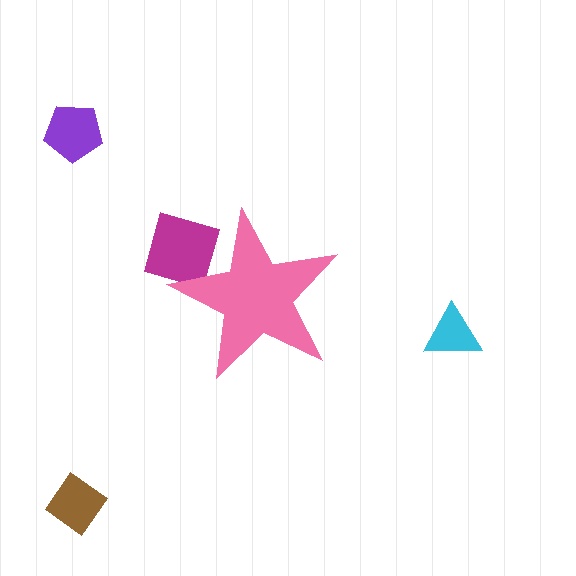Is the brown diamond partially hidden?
No, the brown diamond is fully visible.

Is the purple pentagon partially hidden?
No, the purple pentagon is fully visible.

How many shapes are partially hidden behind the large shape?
1 shape is partially hidden.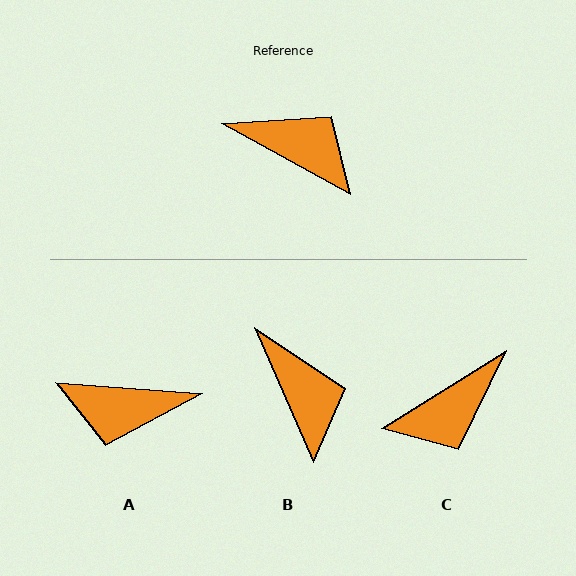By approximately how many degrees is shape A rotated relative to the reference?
Approximately 155 degrees clockwise.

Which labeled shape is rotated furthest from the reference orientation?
A, about 155 degrees away.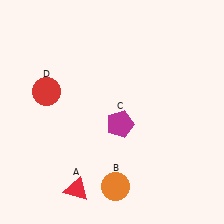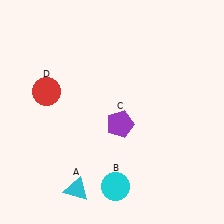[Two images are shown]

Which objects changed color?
A changed from red to cyan. B changed from orange to cyan. C changed from magenta to purple.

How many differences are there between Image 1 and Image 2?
There are 3 differences between the two images.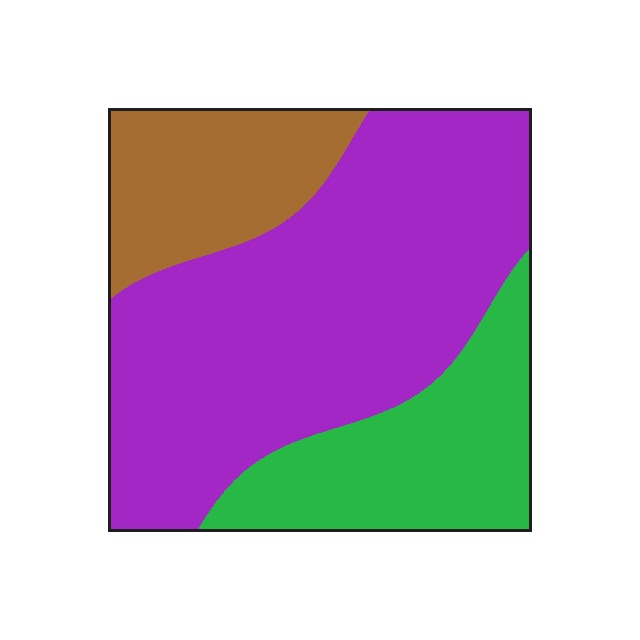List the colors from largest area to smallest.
From largest to smallest: purple, green, brown.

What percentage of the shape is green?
Green covers 24% of the shape.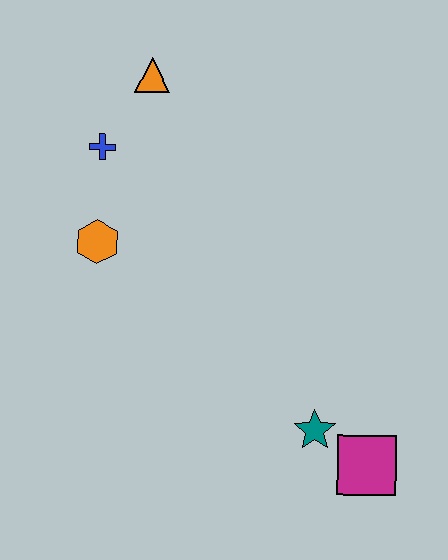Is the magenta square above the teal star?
No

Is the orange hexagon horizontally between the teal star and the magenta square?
No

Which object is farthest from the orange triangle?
The magenta square is farthest from the orange triangle.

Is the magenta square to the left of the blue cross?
No